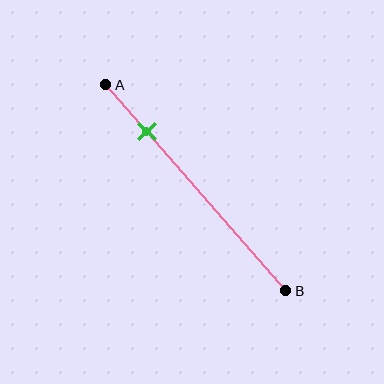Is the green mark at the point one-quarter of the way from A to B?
Yes, the mark is approximately at the one-quarter point.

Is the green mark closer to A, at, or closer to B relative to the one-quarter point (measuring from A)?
The green mark is approximately at the one-quarter point of segment AB.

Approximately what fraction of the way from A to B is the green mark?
The green mark is approximately 25% of the way from A to B.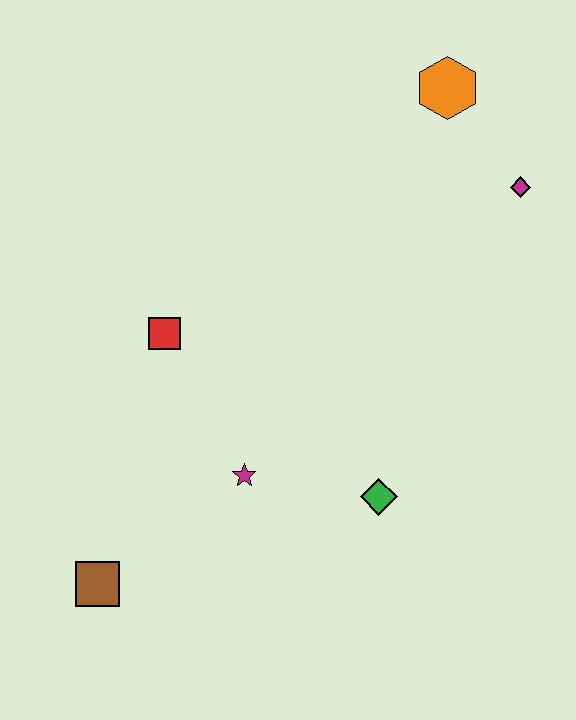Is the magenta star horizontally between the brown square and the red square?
No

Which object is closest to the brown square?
The magenta star is closest to the brown square.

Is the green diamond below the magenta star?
Yes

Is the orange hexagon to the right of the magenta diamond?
No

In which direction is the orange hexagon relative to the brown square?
The orange hexagon is above the brown square.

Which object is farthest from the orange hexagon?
The brown square is farthest from the orange hexagon.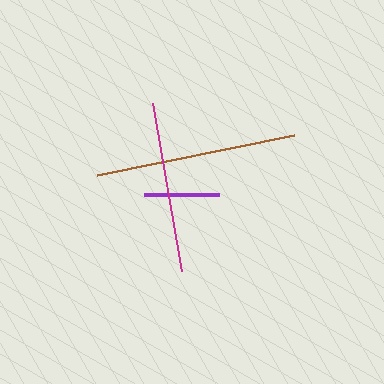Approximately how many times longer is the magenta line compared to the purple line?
The magenta line is approximately 2.3 times the length of the purple line.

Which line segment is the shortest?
The purple line is the shortest at approximately 75 pixels.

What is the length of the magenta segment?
The magenta segment is approximately 170 pixels long.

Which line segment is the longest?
The brown line is the longest at approximately 201 pixels.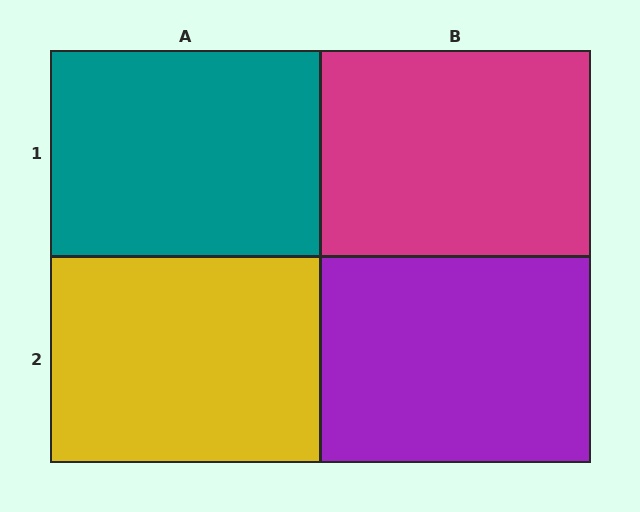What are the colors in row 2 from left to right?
Yellow, purple.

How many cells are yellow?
1 cell is yellow.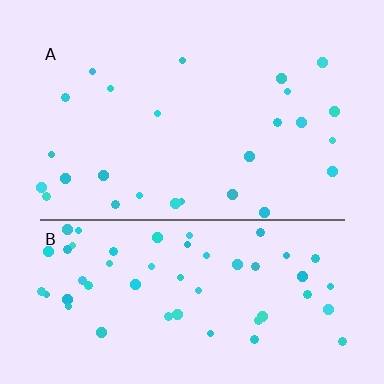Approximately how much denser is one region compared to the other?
Approximately 2.2× — region B over region A.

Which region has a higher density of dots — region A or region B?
B (the bottom).